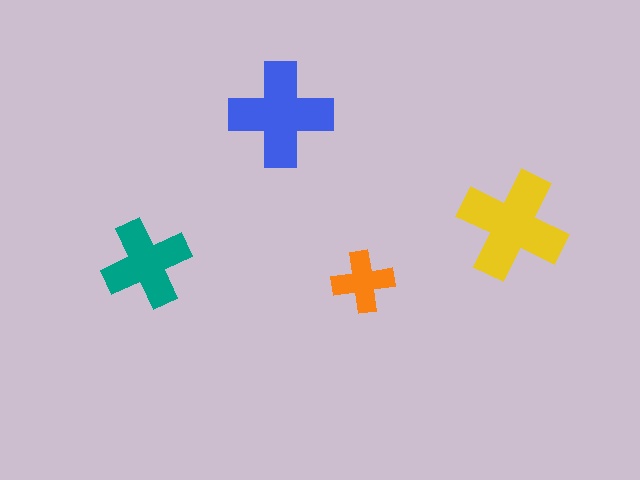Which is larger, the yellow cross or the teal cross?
The yellow one.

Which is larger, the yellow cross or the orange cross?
The yellow one.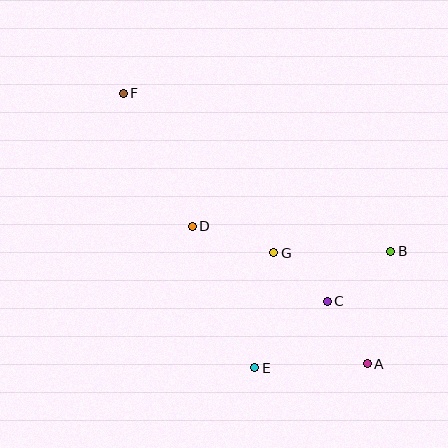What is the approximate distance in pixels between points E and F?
The distance between E and F is approximately 304 pixels.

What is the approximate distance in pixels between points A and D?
The distance between A and D is approximately 222 pixels.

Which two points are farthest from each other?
Points A and F are farthest from each other.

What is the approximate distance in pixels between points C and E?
The distance between C and E is approximately 98 pixels.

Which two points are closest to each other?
Points C and G are closest to each other.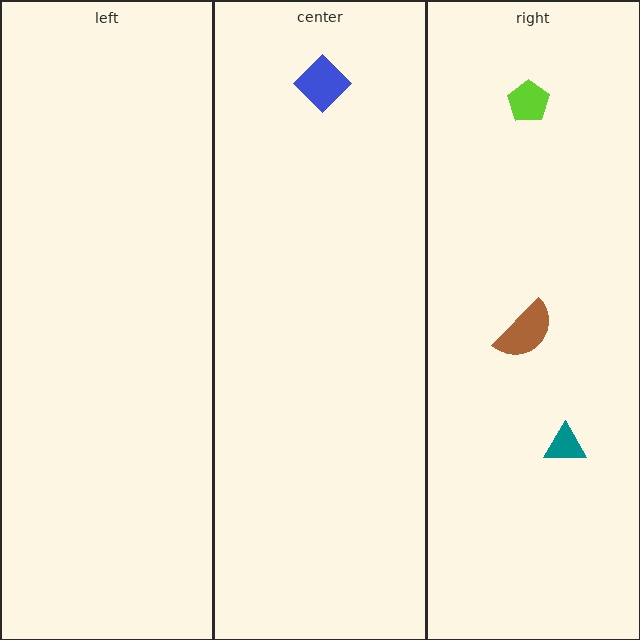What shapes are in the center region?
The blue diamond.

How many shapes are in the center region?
1.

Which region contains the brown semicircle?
The right region.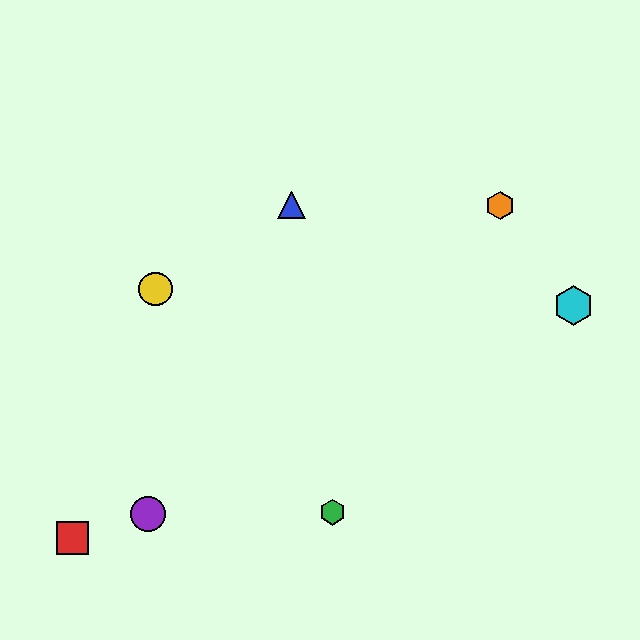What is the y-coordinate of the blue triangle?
The blue triangle is at y≈205.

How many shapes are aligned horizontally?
2 shapes (the blue triangle, the orange hexagon) are aligned horizontally.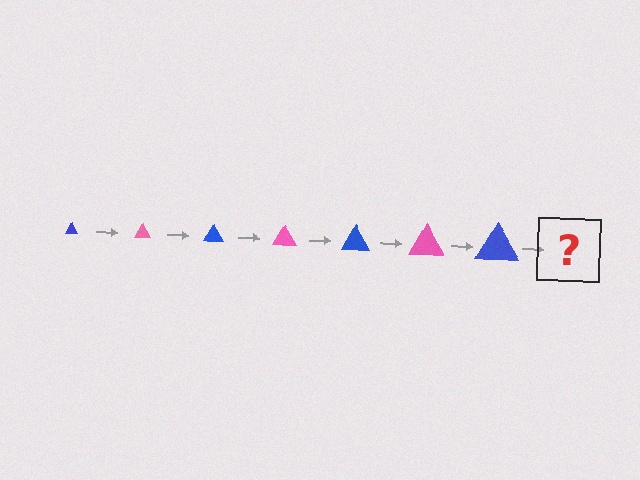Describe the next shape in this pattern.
It should be a pink triangle, larger than the previous one.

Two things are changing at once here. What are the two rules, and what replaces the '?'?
The two rules are that the triangle grows larger each step and the color cycles through blue and pink. The '?' should be a pink triangle, larger than the previous one.